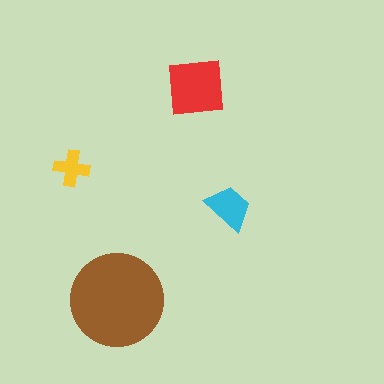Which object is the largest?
The brown circle.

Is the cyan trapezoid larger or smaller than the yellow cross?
Larger.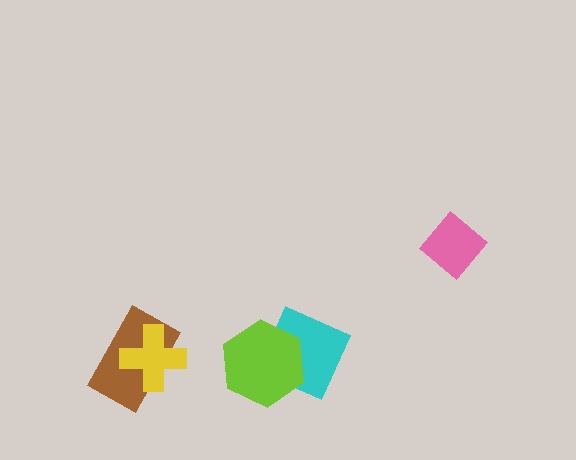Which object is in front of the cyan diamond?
The lime hexagon is in front of the cyan diamond.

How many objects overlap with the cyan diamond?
1 object overlaps with the cyan diamond.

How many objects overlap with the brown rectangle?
1 object overlaps with the brown rectangle.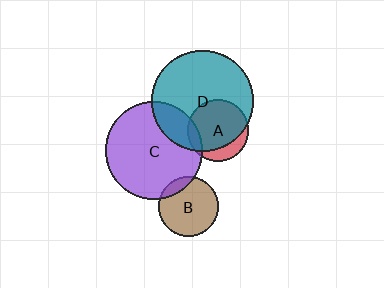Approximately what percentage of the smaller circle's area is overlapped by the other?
Approximately 15%.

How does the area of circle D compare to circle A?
Approximately 2.7 times.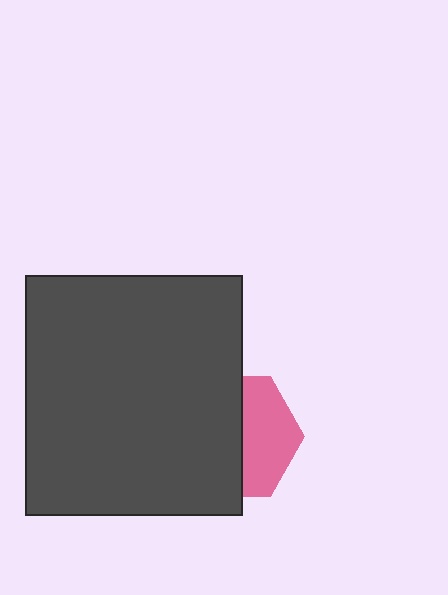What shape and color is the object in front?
The object in front is a dark gray rectangle.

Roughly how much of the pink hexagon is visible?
A small part of it is visible (roughly 43%).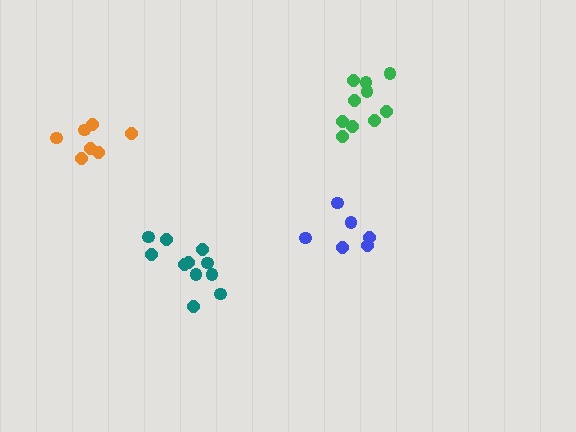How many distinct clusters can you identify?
There are 4 distinct clusters.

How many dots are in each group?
Group 1: 10 dots, Group 2: 6 dots, Group 3: 7 dots, Group 4: 11 dots (34 total).